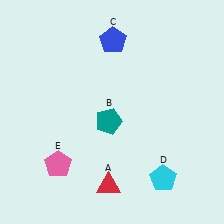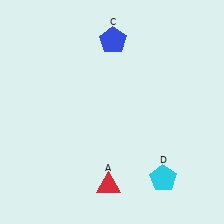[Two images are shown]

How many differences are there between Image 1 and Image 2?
There are 2 differences between the two images.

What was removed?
The pink pentagon (E), the teal pentagon (B) were removed in Image 2.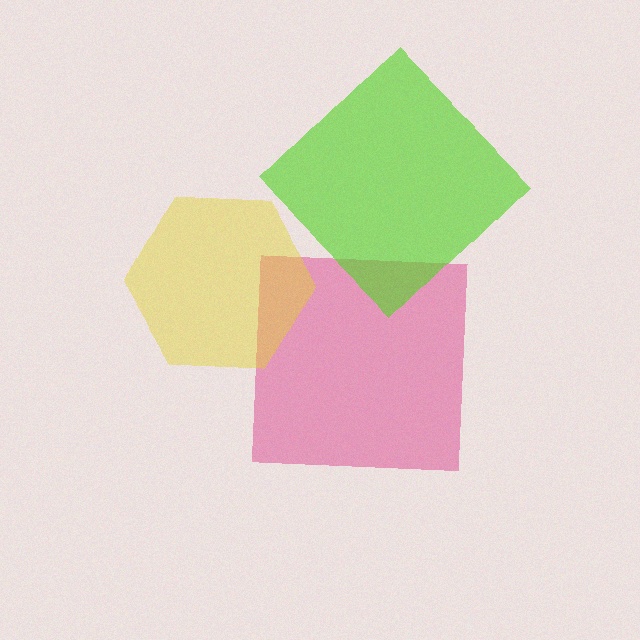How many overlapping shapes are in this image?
There are 3 overlapping shapes in the image.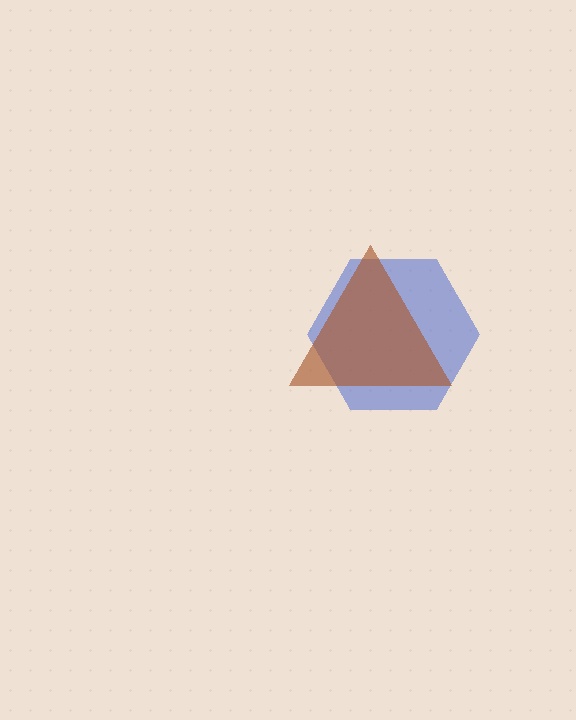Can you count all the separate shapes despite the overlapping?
Yes, there are 2 separate shapes.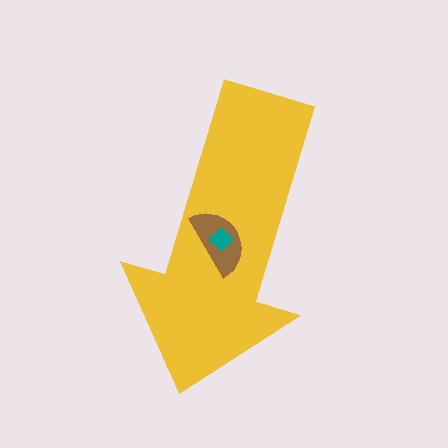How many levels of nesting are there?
3.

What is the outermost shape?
The yellow arrow.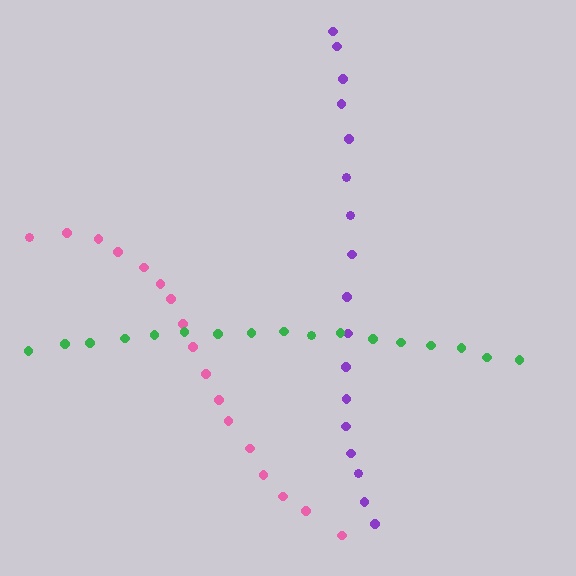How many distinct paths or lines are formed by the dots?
There are 3 distinct paths.